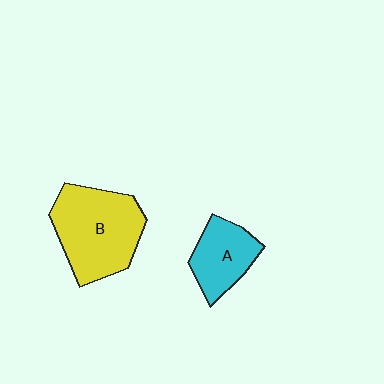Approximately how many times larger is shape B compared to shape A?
Approximately 1.8 times.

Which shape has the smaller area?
Shape A (cyan).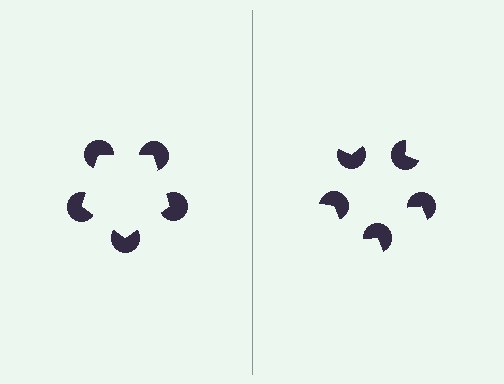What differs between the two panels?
The pac-man discs are positioned identically on both sides; only the wedge orientations differ. On the left they align to a pentagon; on the right they are misaligned.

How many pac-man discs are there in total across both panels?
10 — 5 on each side.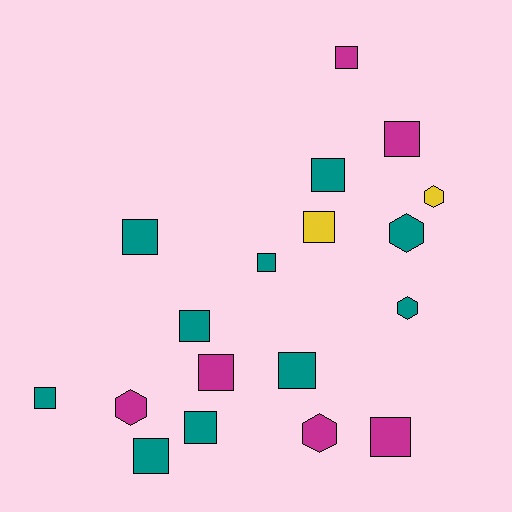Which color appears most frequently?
Teal, with 10 objects.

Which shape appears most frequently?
Square, with 13 objects.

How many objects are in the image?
There are 18 objects.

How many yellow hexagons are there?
There is 1 yellow hexagon.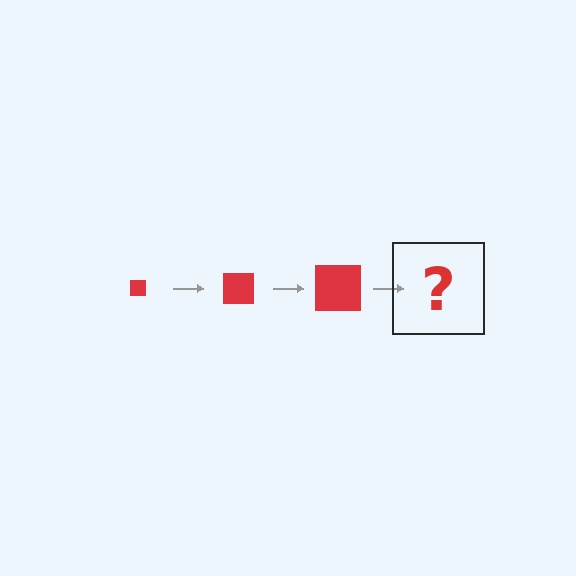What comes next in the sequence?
The next element should be a red square, larger than the previous one.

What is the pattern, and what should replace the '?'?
The pattern is that the square gets progressively larger each step. The '?' should be a red square, larger than the previous one.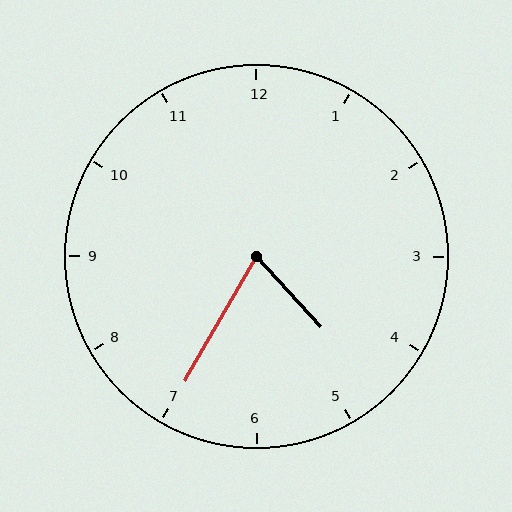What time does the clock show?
4:35.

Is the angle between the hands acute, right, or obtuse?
It is acute.